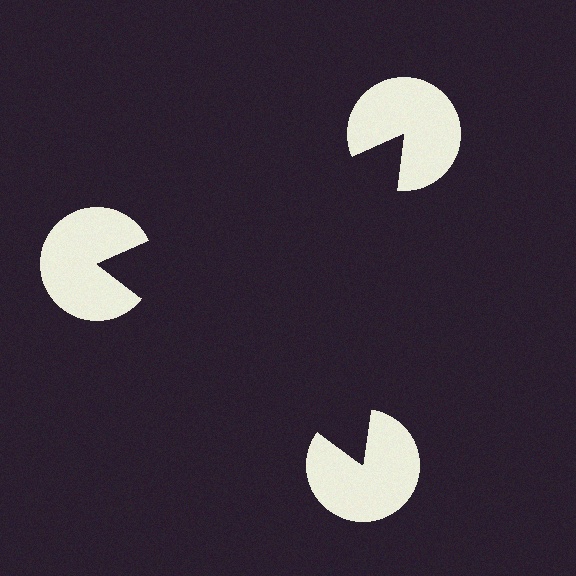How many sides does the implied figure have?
3 sides.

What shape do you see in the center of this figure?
An illusory triangle — its edges are inferred from the aligned wedge cuts in the pac-man discs, not physically drawn.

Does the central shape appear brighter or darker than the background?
It typically appears slightly darker than the background, even though no actual brightness change is drawn.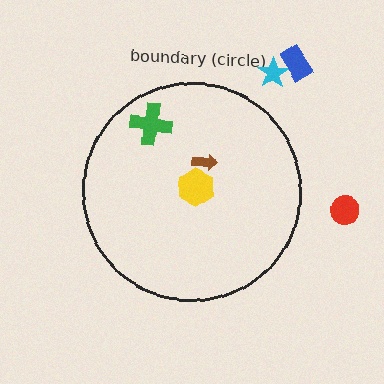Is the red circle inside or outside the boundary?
Outside.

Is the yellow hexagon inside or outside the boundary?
Inside.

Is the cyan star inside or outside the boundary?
Outside.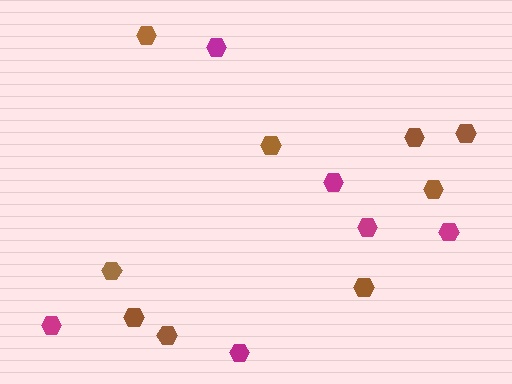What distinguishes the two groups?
There are 2 groups: one group of magenta hexagons (6) and one group of brown hexagons (9).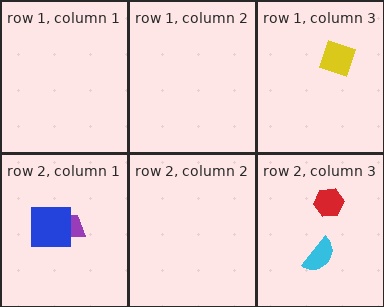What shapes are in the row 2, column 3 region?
The red hexagon, the cyan semicircle.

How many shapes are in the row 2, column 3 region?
2.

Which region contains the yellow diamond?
The row 1, column 3 region.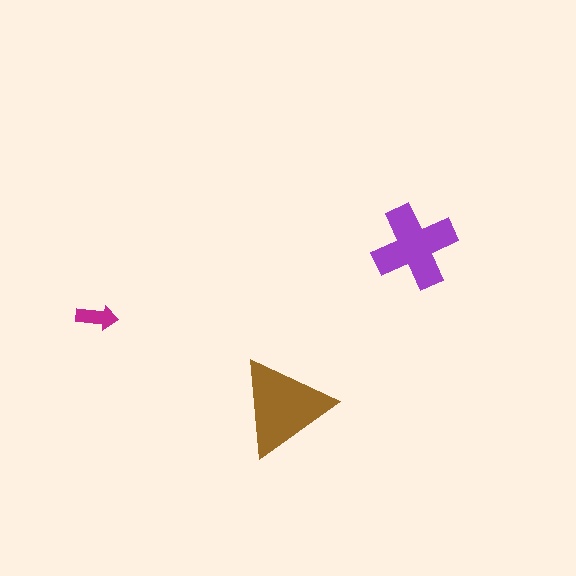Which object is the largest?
The brown triangle.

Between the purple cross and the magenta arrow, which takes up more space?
The purple cross.